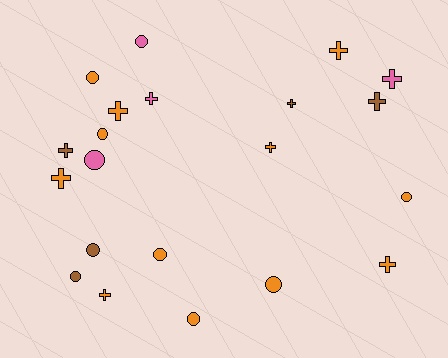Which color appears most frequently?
Orange, with 12 objects.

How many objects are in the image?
There are 21 objects.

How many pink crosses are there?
There are 2 pink crosses.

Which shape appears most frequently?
Cross, with 11 objects.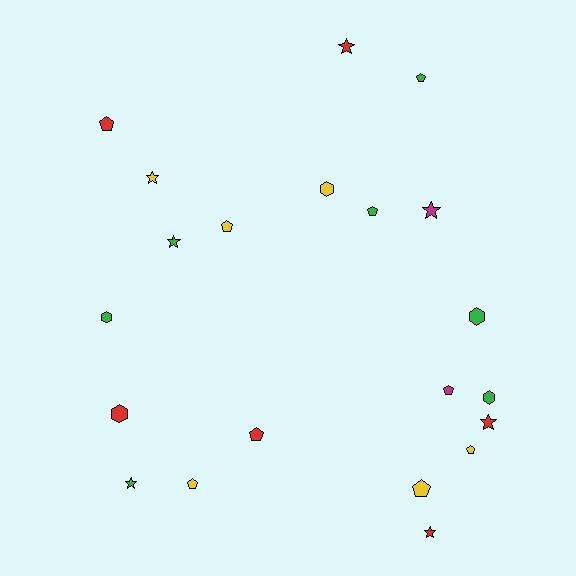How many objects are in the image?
There are 21 objects.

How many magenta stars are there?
There is 1 magenta star.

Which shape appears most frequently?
Pentagon, with 9 objects.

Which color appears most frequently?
Green, with 7 objects.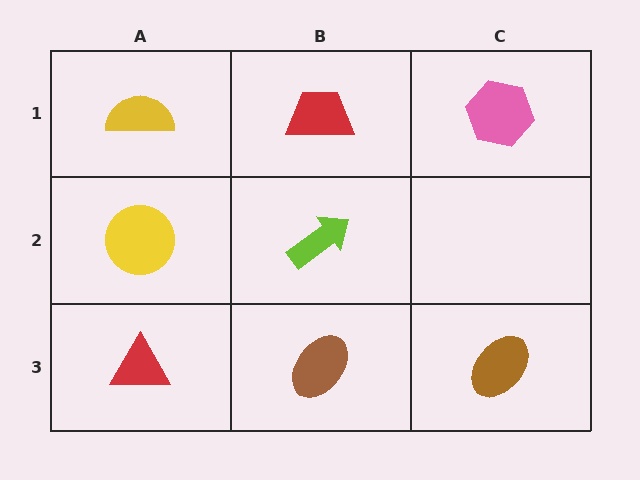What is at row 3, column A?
A red triangle.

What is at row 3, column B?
A brown ellipse.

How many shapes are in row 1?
3 shapes.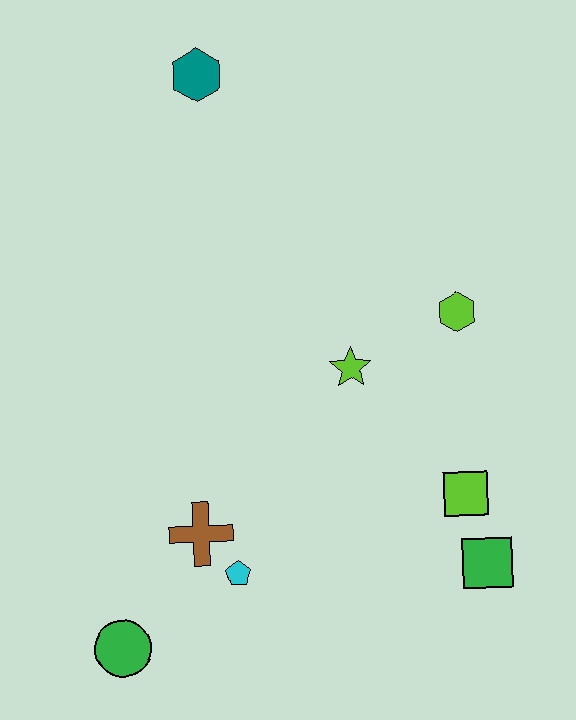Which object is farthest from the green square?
The teal hexagon is farthest from the green square.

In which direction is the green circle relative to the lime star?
The green circle is below the lime star.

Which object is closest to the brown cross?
The cyan pentagon is closest to the brown cross.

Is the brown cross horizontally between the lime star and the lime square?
No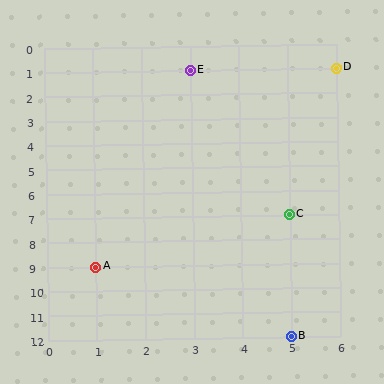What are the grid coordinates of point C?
Point C is at grid coordinates (5, 7).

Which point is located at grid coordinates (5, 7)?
Point C is at (5, 7).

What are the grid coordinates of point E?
Point E is at grid coordinates (3, 1).